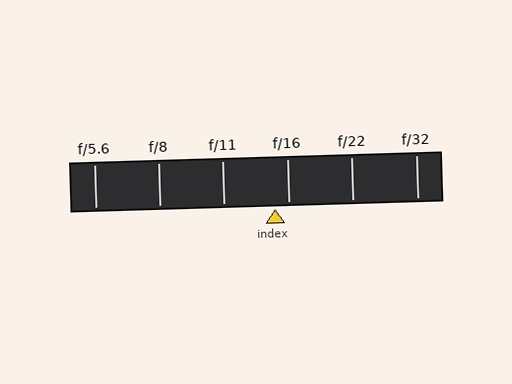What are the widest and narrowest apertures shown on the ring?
The widest aperture shown is f/5.6 and the narrowest is f/32.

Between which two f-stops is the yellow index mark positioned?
The index mark is between f/11 and f/16.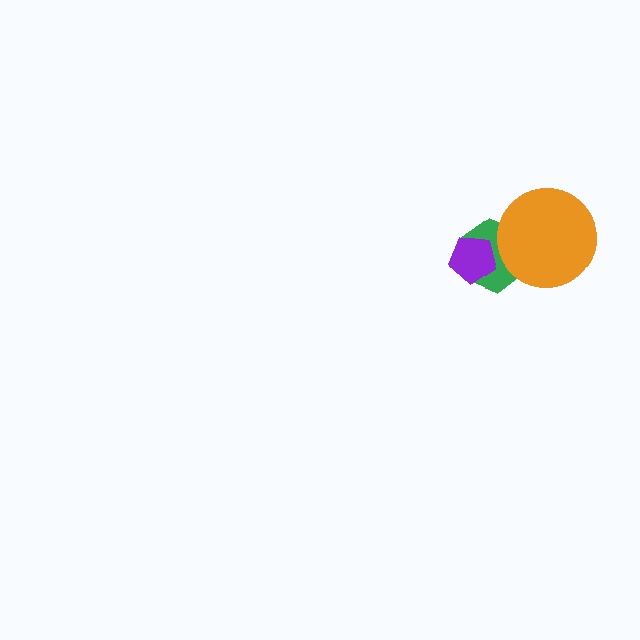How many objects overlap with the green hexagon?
2 objects overlap with the green hexagon.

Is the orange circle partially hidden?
No, no other shape covers it.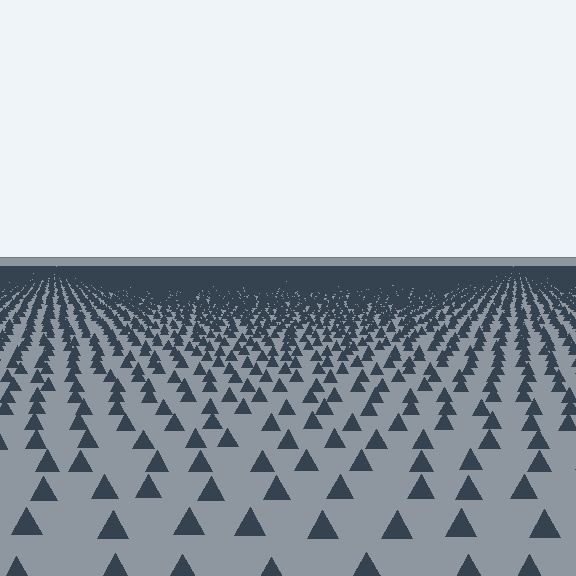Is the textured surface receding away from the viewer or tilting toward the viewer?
The surface is receding away from the viewer. Texture elements get smaller and denser toward the top.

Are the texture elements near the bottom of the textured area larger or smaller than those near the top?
Larger. Near the bottom, elements are closer to the viewer and appear at a bigger on-screen size.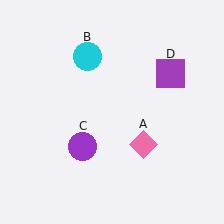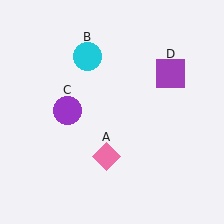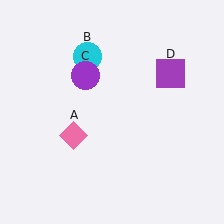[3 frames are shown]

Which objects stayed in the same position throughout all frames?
Cyan circle (object B) and purple square (object D) remained stationary.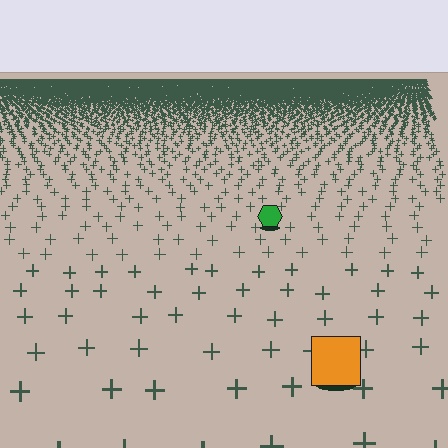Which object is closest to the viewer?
The orange square is closest. The texture marks near it are larger and more spread out.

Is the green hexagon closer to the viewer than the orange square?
No. The orange square is closer — you can tell from the texture gradient: the ground texture is coarser near it.